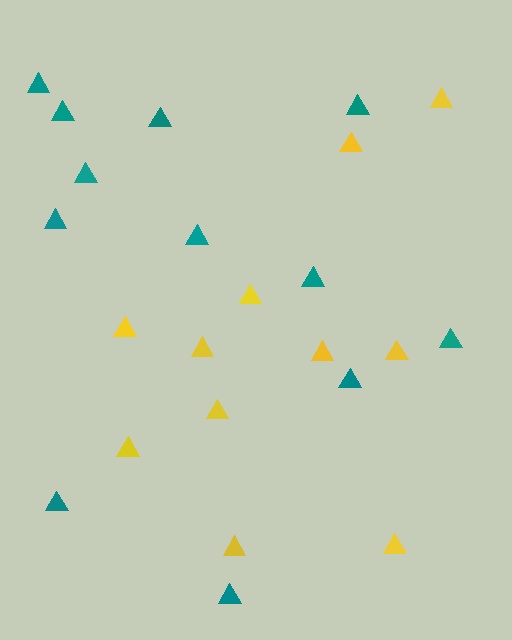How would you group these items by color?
There are 2 groups: one group of teal triangles (12) and one group of yellow triangles (11).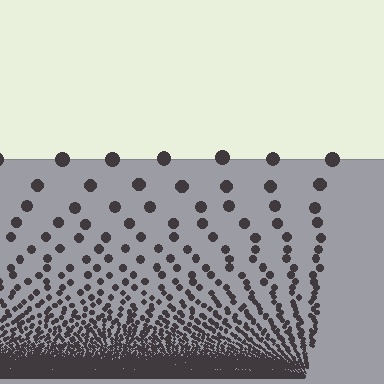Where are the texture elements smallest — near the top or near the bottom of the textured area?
Near the bottom.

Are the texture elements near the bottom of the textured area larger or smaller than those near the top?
Smaller. The gradient is inverted — elements near the bottom are smaller and denser.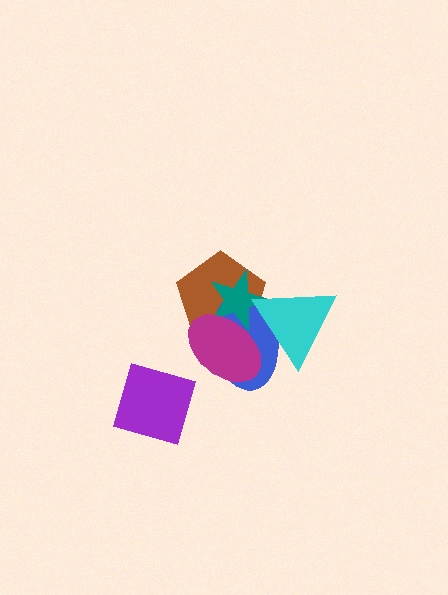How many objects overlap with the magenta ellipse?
4 objects overlap with the magenta ellipse.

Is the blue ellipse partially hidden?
Yes, it is partially covered by another shape.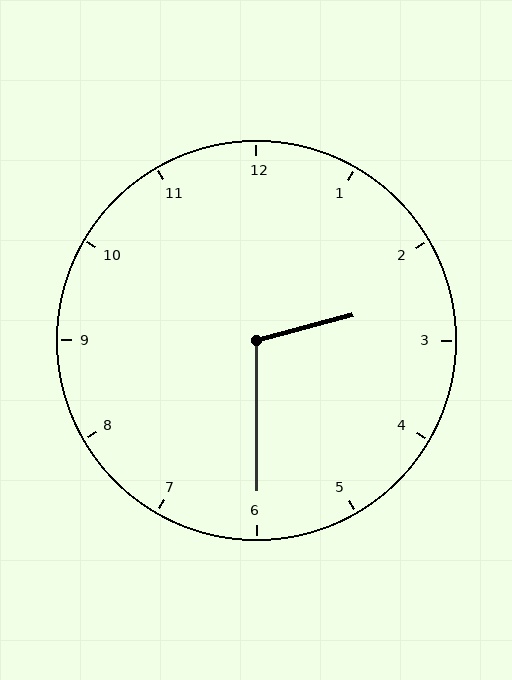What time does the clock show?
2:30.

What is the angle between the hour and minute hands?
Approximately 105 degrees.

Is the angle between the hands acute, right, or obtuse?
It is obtuse.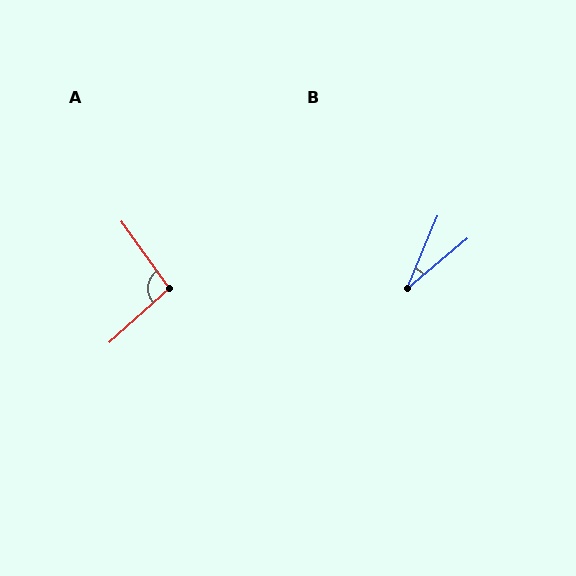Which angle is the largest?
A, at approximately 97 degrees.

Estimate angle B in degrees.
Approximately 27 degrees.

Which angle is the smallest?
B, at approximately 27 degrees.